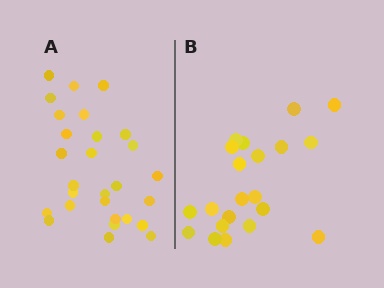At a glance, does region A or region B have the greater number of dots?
Region A (the left region) has more dots.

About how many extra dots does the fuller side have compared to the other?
Region A has roughly 8 or so more dots than region B.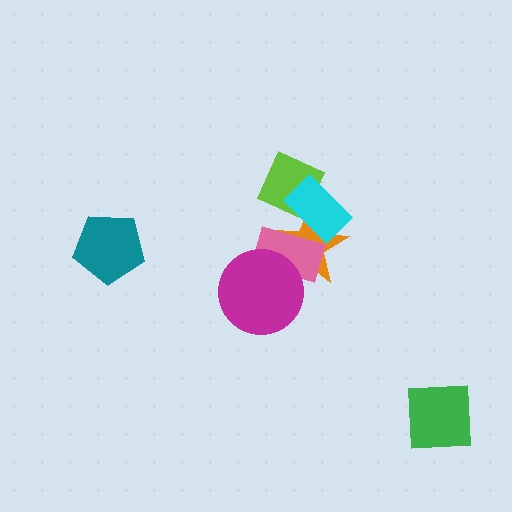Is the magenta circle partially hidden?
No, no other shape covers it.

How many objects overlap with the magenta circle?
2 objects overlap with the magenta circle.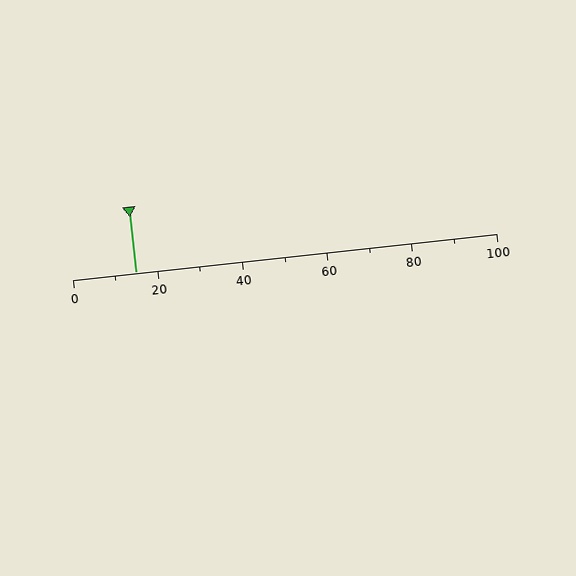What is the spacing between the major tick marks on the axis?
The major ticks are spaced 20 apart.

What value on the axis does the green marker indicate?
The marker indicates approximately 15.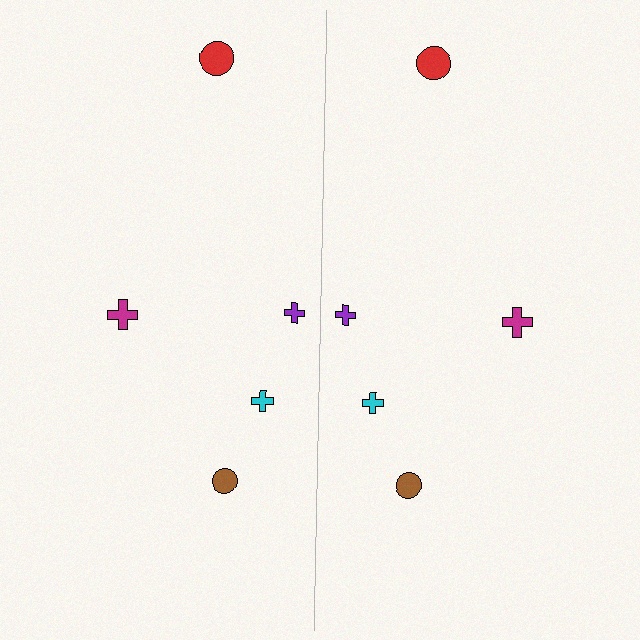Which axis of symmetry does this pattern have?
The pattern has a vertical axis of symmetry running through the center of the image.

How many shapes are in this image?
There are 10 shapes in this image.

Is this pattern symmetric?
Yes, this pattern has bilateral (reflection) symmetry.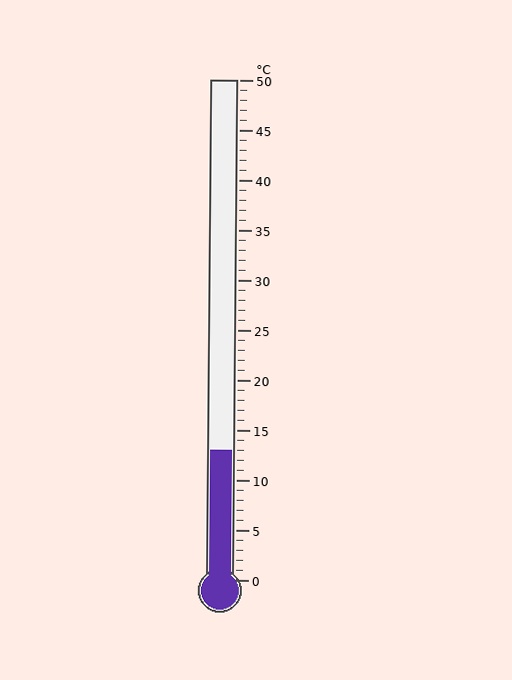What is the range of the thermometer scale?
The thermometer scale ranges from 0°C to 50°C.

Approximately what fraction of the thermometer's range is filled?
The thermometer is filled to approximately 25% of its range.